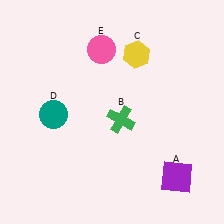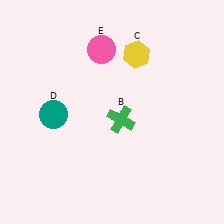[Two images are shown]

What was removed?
The purple square (A) was removed in Image 2.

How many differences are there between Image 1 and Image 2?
There is 1 difference between the two images.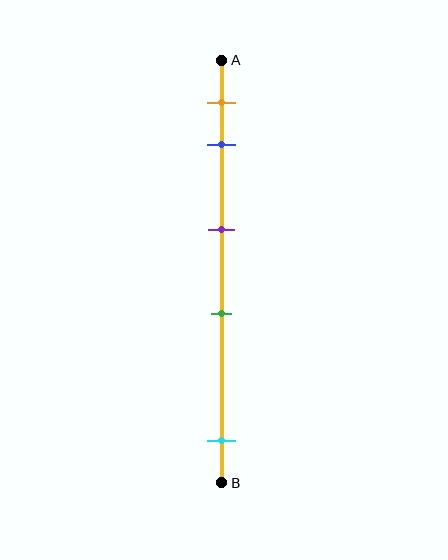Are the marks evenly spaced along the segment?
No, the marks are not evenly spaced.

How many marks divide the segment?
There are 5 marks dividing the segment.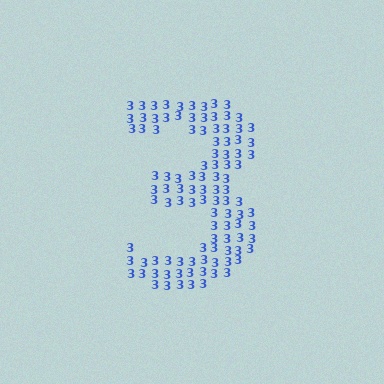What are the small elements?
The small elements are digit 3's.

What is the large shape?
The large shape is the digit 3.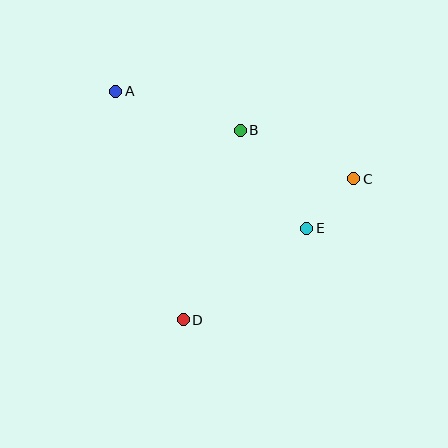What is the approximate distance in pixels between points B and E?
The distance between B and E is approximately 119 pixels.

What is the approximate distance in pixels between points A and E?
The distance between A and E is approximately 235 pixels.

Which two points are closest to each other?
Points C and E are closest to each other.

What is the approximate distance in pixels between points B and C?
The distance between B and C is approximately 123 pixels.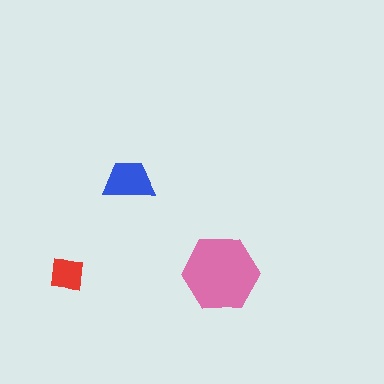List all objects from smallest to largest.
The red square, the blue trapezoid, the pink hexagon.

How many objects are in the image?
There are 3 objects in the image.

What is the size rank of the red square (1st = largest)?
3rd.